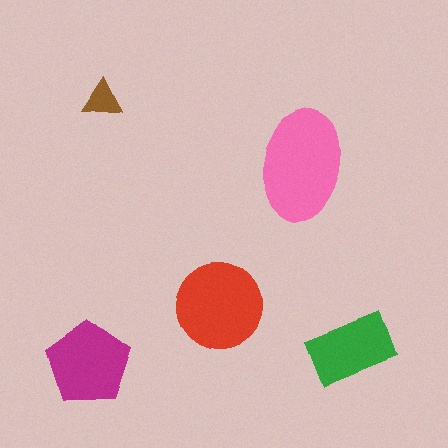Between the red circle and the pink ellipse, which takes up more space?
The pink ellipse.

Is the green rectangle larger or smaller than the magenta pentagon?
Smaller.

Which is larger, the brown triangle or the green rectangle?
The green rectangle.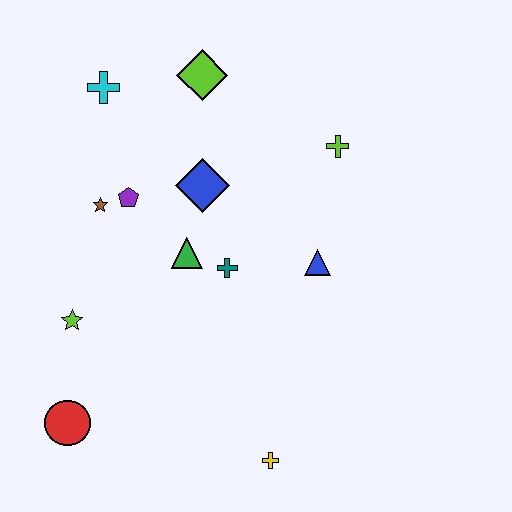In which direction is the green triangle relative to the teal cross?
The green triangle is to the left of the teal cross.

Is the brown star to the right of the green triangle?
No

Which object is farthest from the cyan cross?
The yellow cross is farthest from the cyan cross.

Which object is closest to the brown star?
The purple pentagon is closest to the brown star.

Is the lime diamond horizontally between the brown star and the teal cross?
Yes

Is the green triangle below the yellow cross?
No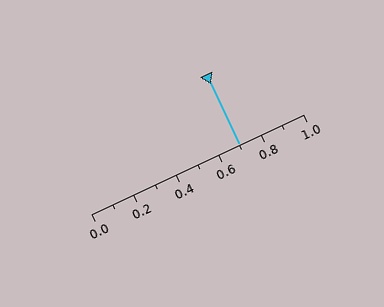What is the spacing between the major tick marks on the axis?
The major ticks are spaced 0.2 apart.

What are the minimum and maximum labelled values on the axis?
The axis runs from 0.0 to 1.0.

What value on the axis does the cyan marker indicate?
The marker indicates approximately 0.7.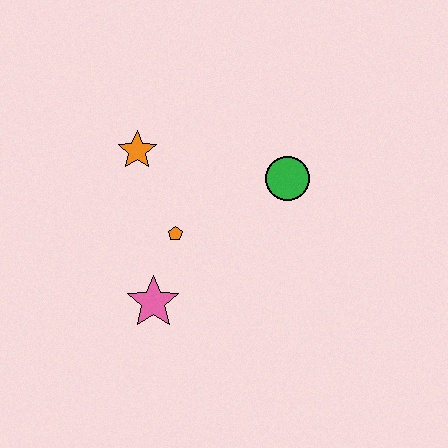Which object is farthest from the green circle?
The pink star is farthest from the green circle.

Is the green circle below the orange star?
Yes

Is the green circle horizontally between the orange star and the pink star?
No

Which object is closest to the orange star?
The orange pentagon is closest to the orange star.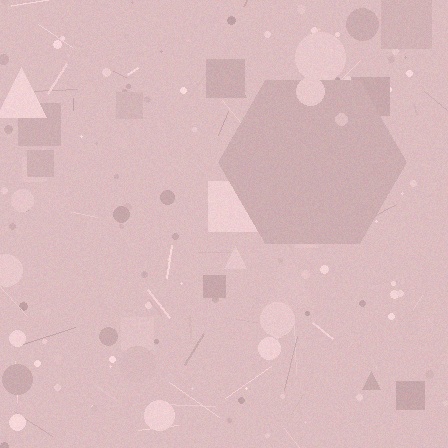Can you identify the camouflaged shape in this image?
The camouflaged shape is a hexagon.